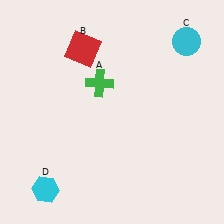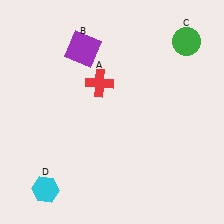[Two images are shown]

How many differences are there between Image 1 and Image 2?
There are 3 differences between the two images.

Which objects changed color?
A changed from green to red. B changed from red to purple. C changed from cyan to green.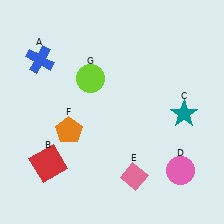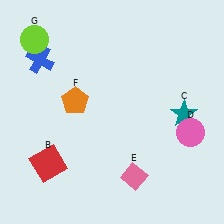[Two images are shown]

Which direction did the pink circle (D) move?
The pink circle (D) moved up.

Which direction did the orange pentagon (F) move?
The orange pentagon (F) moved up.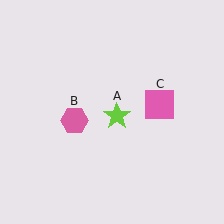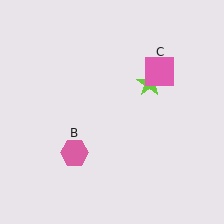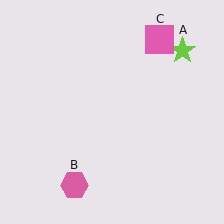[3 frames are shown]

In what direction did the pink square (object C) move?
The pink square (object C) moved up.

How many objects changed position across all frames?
3 objects changed position: lime star (object A), pink hexagon (object B), pink square (object C).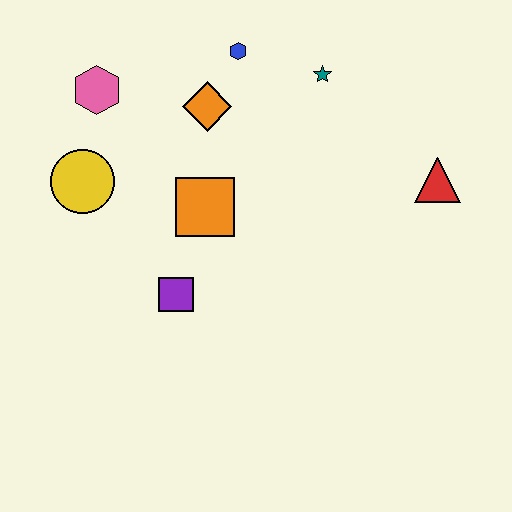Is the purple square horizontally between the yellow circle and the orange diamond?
Yes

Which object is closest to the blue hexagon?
The orange diamond is closest to the blue hexagon.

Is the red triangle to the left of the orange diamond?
No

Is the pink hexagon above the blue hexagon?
No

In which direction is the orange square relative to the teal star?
The orange square is below the teal star.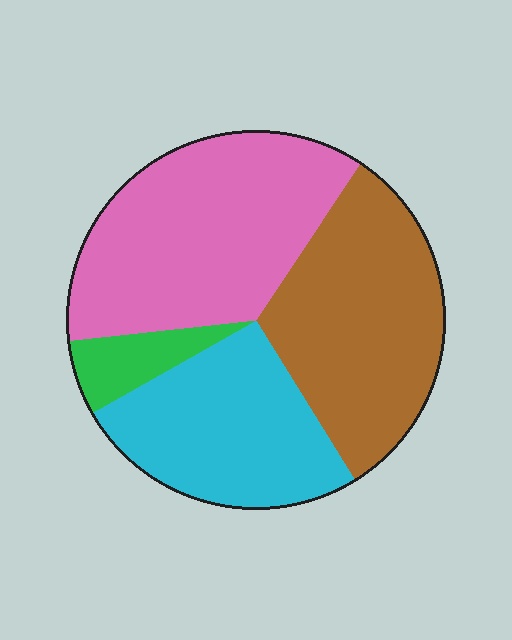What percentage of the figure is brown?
Brown covers about 30% of the figure.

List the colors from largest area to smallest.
From largest to smallest: pink, brown, cyan, green.